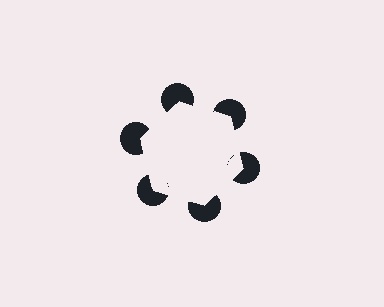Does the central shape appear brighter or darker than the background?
It typically appears slightly brighter than the background, even though no actual brightness change is drawn.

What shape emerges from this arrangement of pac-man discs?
An illusory hexagon — its edges are inferred from the aligned wedge cuts in the pac-man discs, not physically drawn.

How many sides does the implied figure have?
6 sides.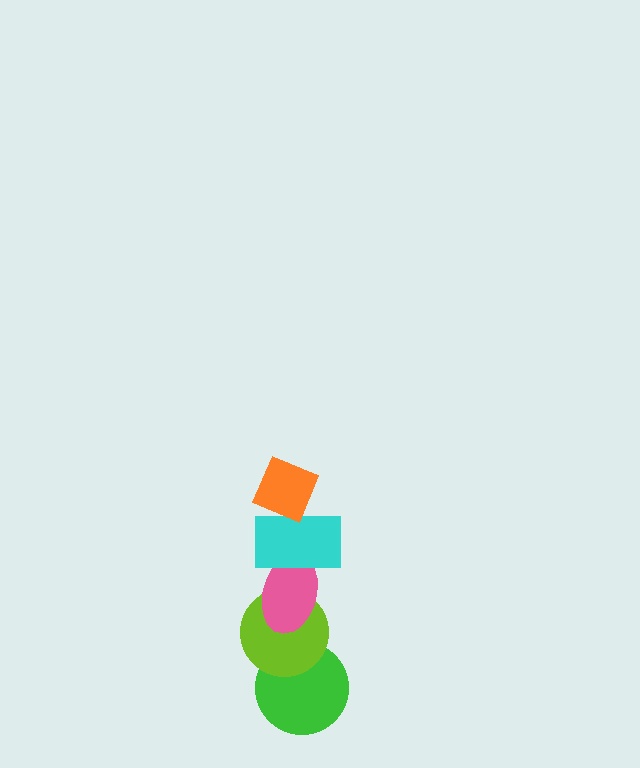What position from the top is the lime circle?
The lime circle is 4th from the top.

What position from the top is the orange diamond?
The orange diamond is 1st from the top.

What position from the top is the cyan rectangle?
The cyan rectangle is 2nd from the top.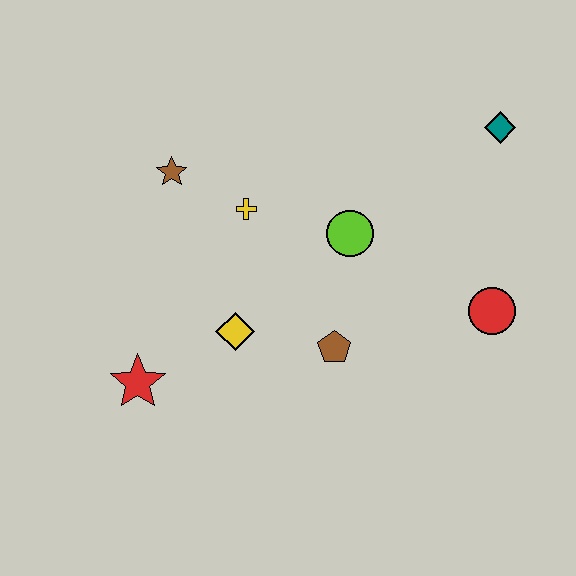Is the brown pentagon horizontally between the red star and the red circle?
Yes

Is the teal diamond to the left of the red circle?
No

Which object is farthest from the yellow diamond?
The teal diamond is farthest from the yellow diamond.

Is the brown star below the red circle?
No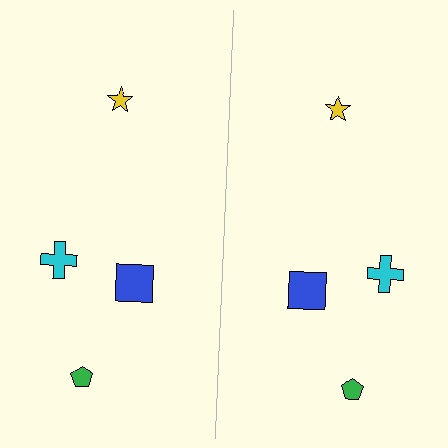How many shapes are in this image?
There are 8 shapes in this image.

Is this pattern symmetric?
Yes, this pattern has bilateral (reflection) symmetry.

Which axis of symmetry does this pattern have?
The pattern has a vertical axis of symmetry running through the center of the image.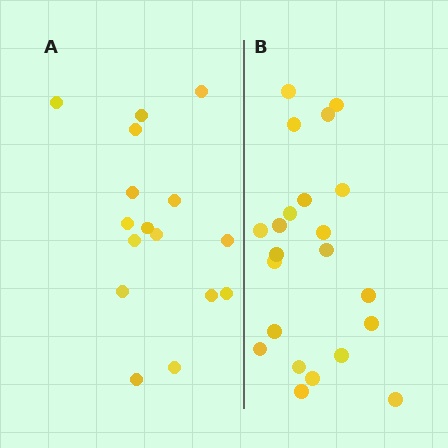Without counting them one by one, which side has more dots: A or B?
Region B (the right region) has more dots.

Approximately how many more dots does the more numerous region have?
Region B has about 6 more dots than region A.